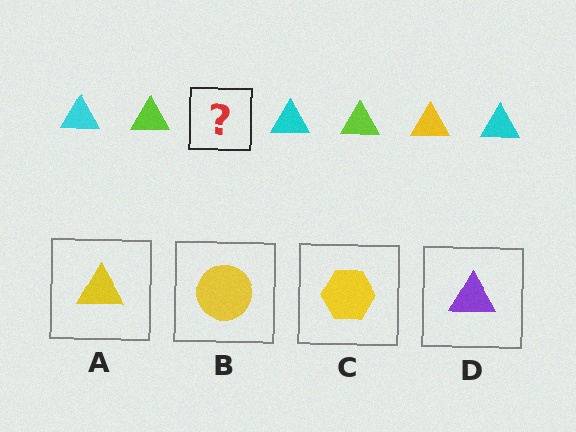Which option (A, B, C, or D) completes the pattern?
A.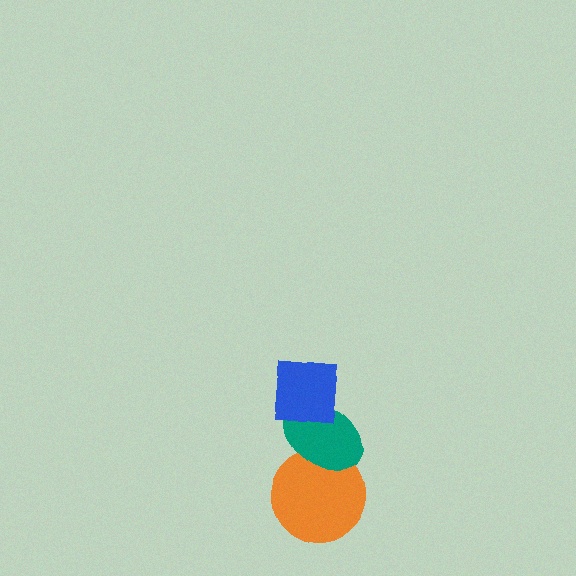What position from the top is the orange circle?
The orange circle is 3rd from the top.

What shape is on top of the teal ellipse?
The blue square is on top of the teal ellipse.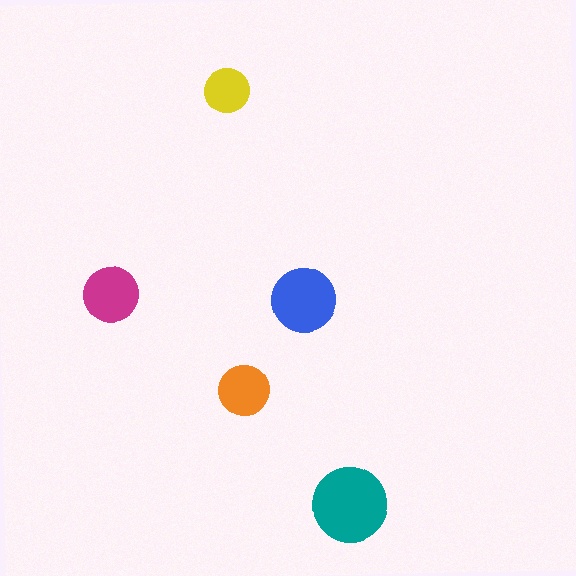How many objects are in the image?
There are 5 objects in the image.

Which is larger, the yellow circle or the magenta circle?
The magenta one.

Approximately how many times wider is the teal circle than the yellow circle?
About 1.5 times wider.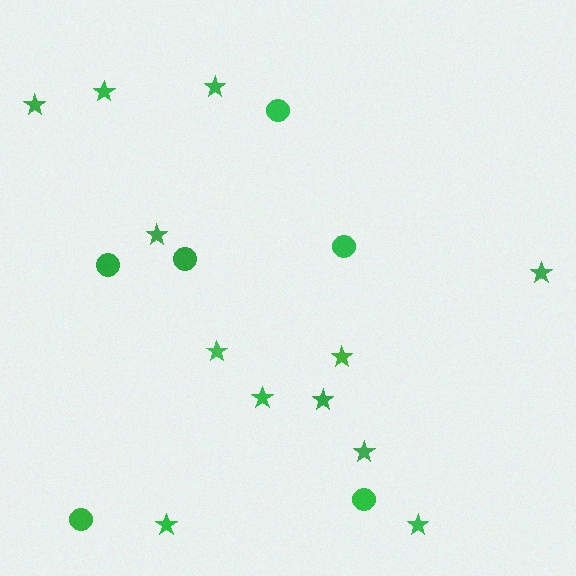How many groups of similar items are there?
There are 2 groups: one group of stars (12) and one group of circles (6).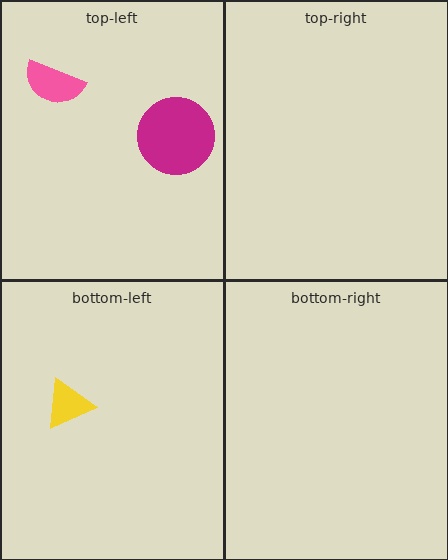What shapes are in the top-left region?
The pink semicircle, the magenta circle.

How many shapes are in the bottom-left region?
1.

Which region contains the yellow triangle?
The bottom-left region.